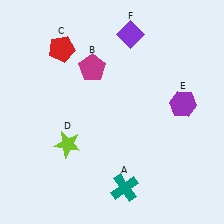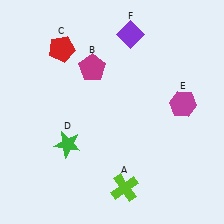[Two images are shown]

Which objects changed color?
A changed from teal to lime. D changed from lime to green. E changed from purple to magenta.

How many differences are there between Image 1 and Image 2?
There are 3 differences between the two images.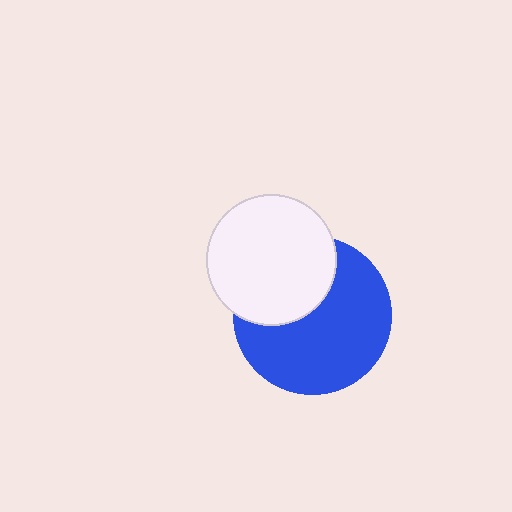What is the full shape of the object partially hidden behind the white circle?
The partially hidden object is a blue circle.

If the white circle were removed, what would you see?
You would see the complete blue circle.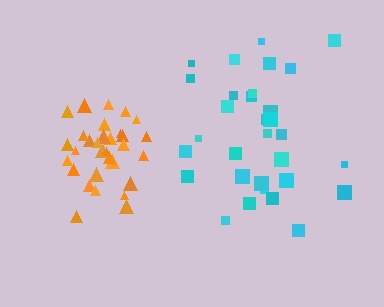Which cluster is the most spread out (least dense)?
Cyan.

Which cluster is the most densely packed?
Orange.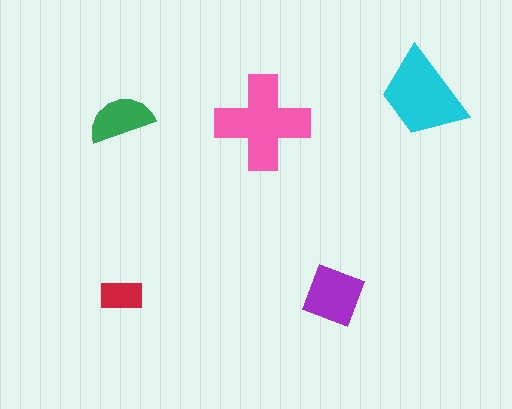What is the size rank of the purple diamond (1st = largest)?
3rd.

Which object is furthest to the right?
The cyan trapezoid is rightmost.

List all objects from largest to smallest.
The pink cross, the cyan trapezoid, the purple diamond, the green semicircle, the red rectangle.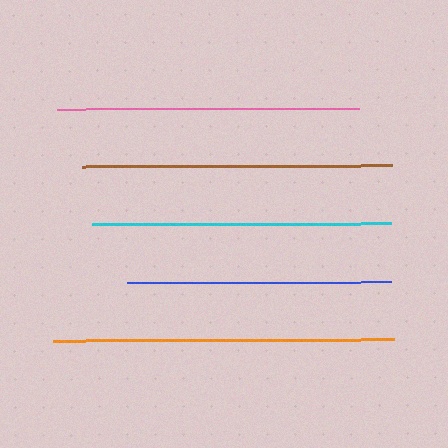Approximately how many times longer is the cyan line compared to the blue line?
The cyan line is approximately 1.1 times the length of the blue line.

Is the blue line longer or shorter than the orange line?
The orange line is longer than the blue line.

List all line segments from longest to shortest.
From longest to shortest: orange, brown, pink, cyan, blue.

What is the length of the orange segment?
The orange segment is approximately 341 pixels long.